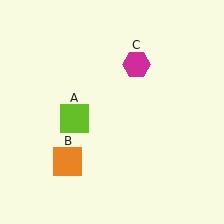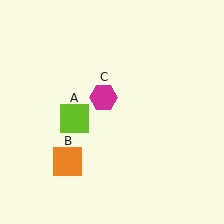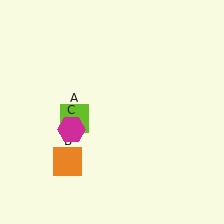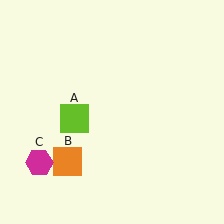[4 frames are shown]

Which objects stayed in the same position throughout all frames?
Lime square (object A) and orange square (object B) remained stationary.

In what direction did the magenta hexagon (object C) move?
The magenta hexagon (object C) moved down and to the left.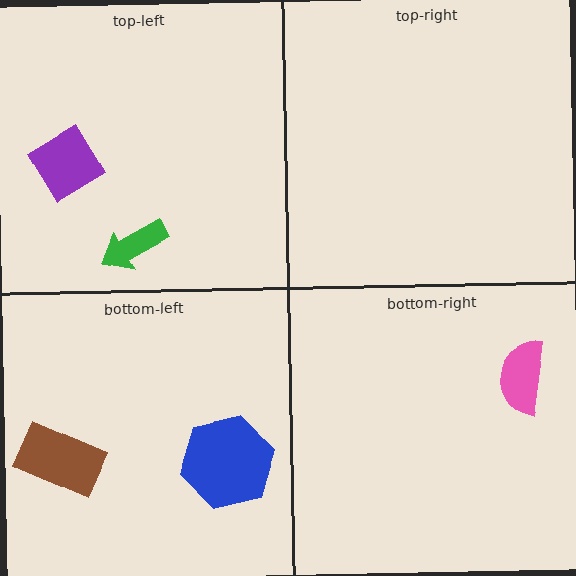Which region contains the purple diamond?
The top-left region.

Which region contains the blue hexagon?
The bottom-left region.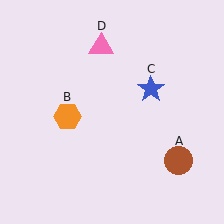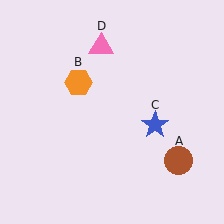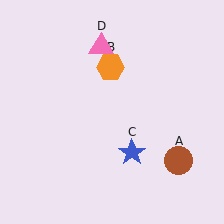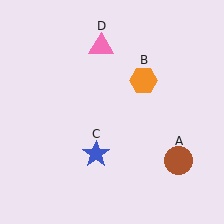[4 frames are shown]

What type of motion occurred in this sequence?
The orange hexagon (object B), blue star (object C) rotated clockwise around the center of the scene.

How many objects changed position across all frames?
2 objects changed position: orange hexagon (object B), blue star (object C).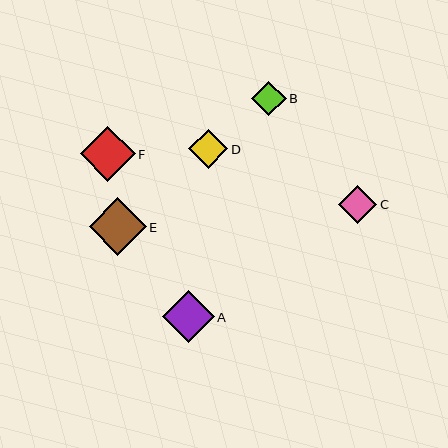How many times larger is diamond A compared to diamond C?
Diamond A is approximately 1.4 times the size of diamond C.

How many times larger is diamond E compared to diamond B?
Diamond E is approximately 1.7 times the size of diamond B.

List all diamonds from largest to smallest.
From largest to smallest: E, F, A, D, C, B.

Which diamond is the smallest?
Diamond B is the smallest with a size of approximately 34 pixels.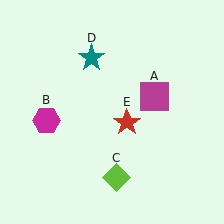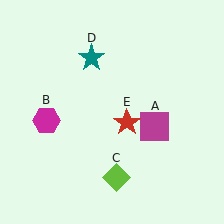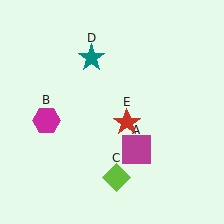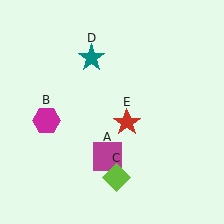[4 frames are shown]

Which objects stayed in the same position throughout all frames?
Magenta hexagon (object B) and lime diamond (object C) and teal star (object D) and red star (object E) remained stationary.